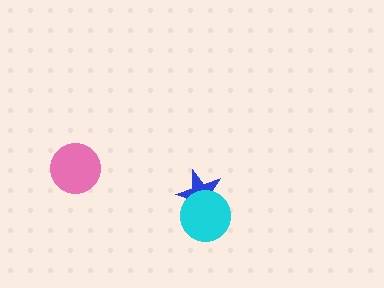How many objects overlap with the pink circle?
0 objects overlap with the pink circle.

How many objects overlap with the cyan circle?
1 object overlaps with the cyan circle.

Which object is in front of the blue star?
The cyan circle is in front of the blue star.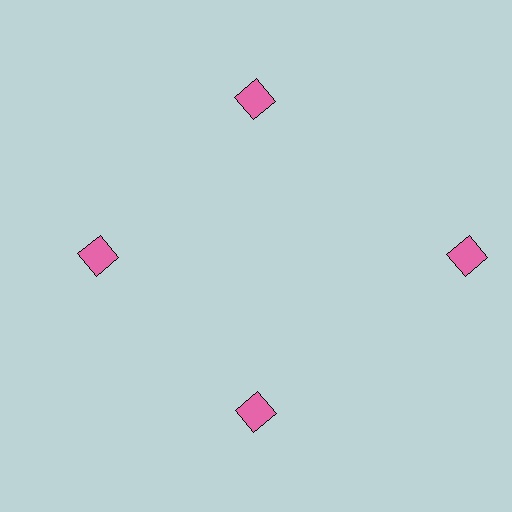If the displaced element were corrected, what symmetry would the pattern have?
It would have 4-fold rotational symmetry — the pattern would map onto itself every 90 degrees.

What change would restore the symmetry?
The symmetry would be restored by moving it inward, back onto the ring so that all 4 squares sit at equal angles and equal distance from the center.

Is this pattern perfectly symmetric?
No. The 4 pink squares are arranged in a ring, but one element near the 3 o'clock position is pushed outward from the center, breaking the 4-fold rotational symmetry.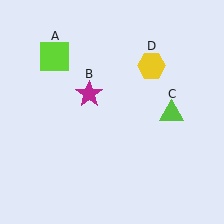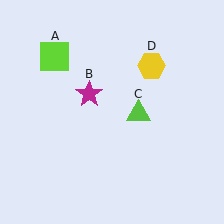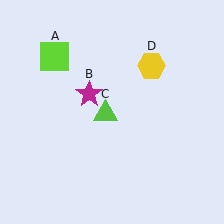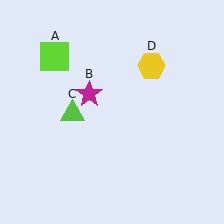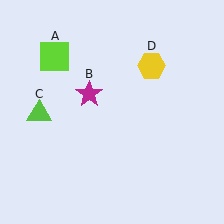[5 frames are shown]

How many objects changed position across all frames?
1 object changed position: lime triangle (object C).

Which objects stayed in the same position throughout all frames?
Lime square (object A) and magenta star (object B) and yellow hexagon (object D) remained stationary.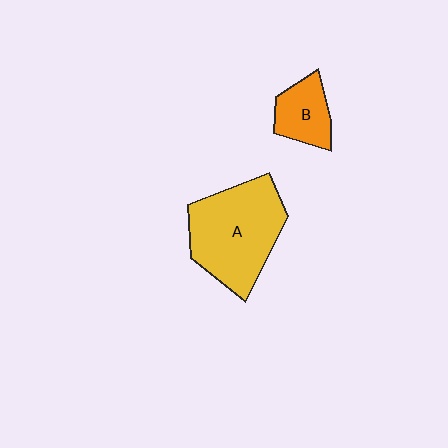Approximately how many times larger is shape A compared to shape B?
Approximately 2.5 times.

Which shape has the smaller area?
Shape B (orange).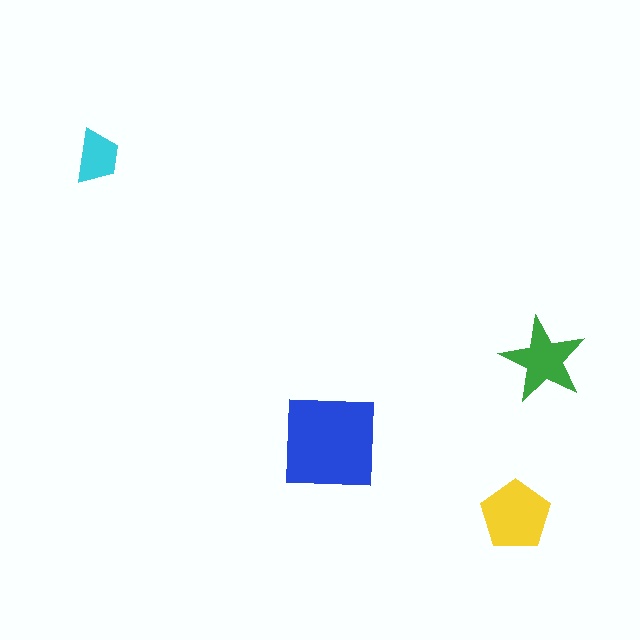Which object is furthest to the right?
The green star is rightmost.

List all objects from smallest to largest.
The cyan trapezoid, the green star, the yellow pentagon, the blue square.